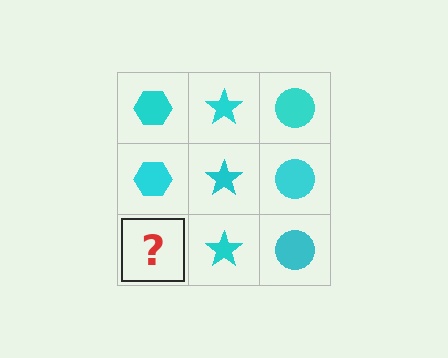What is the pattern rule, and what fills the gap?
The rule is that each column has a consistent shape. The gap should be filled with a cyan hexagon.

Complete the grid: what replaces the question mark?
The question mark should be replaced with a cyan hexagon.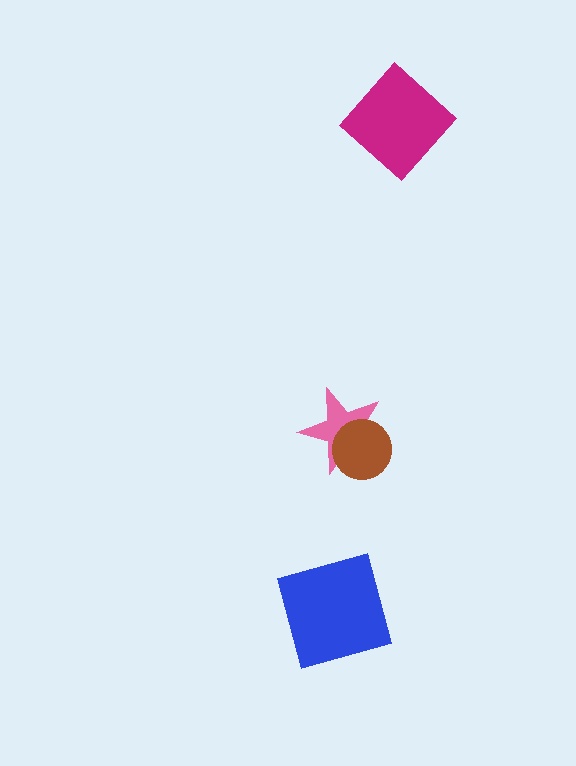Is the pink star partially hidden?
Yes, it is partially covered by another shape.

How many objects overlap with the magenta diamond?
0 objects overlap with the magenta diamond.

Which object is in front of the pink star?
The brown circle is in front of the pink star.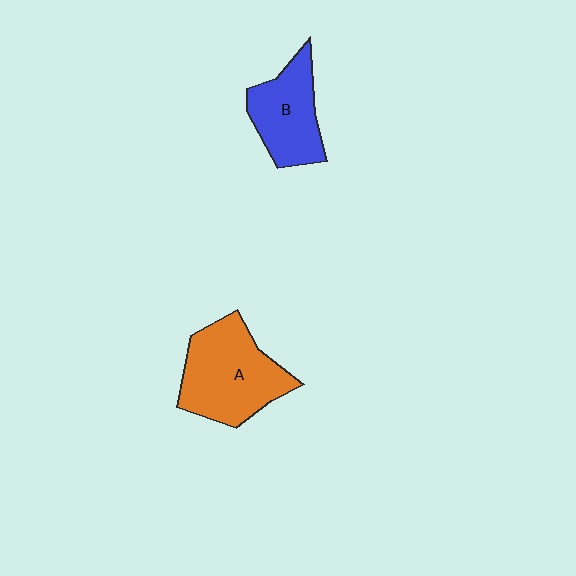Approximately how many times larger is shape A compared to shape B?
Approximately 1.4 times.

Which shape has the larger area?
Shape A (orange).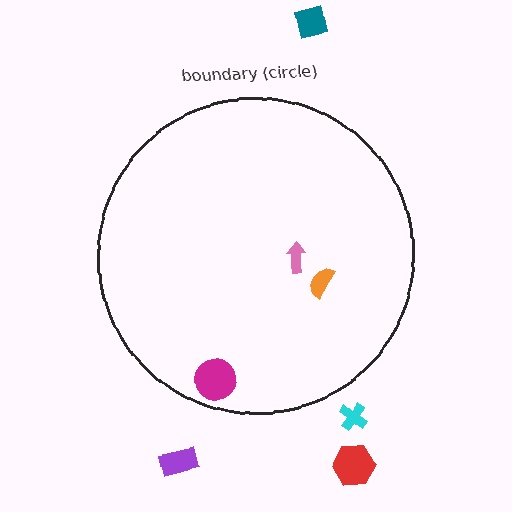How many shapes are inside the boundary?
3 inside, 4 outside.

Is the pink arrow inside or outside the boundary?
Inside.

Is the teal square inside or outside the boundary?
Outside.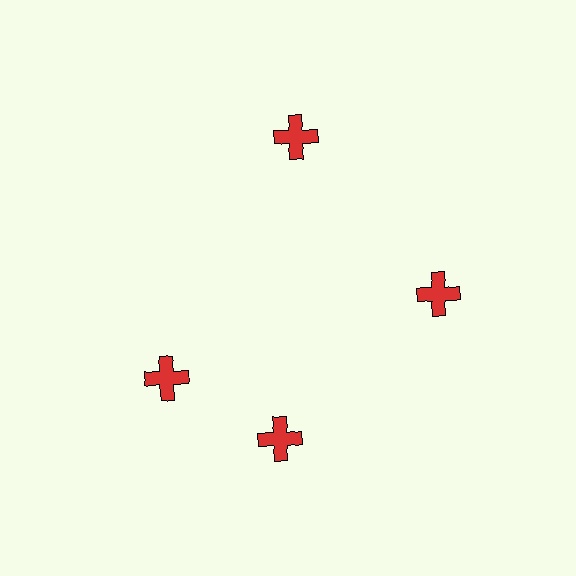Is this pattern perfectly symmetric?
No. The 4 red crosses are arranged in a ring, but one element near the 9 o'clock position is rotated out of alignment along the ring, breaking the 4-fold rotational symmetry.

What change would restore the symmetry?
The symmetry would be restored by rotating it back into even spacing with its neighbors so that all 4 crosses sit at equal angles and equal distance from the center.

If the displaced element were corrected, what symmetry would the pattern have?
It would have 4-fold rotational symmetry — the pattern would map onto itself every 90 degrees.